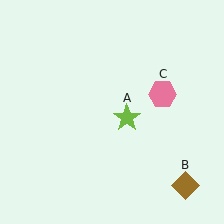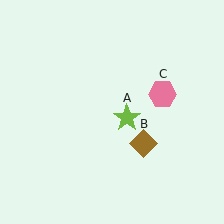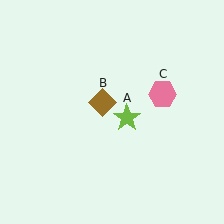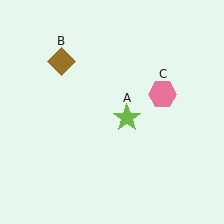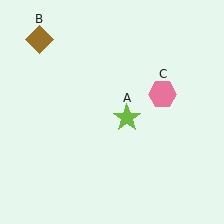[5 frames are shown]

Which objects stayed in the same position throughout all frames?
Lime star (object A) and pink hexagon (object C) remained stationary.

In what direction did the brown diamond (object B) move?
The brown diamond (object B) moved up and to the left.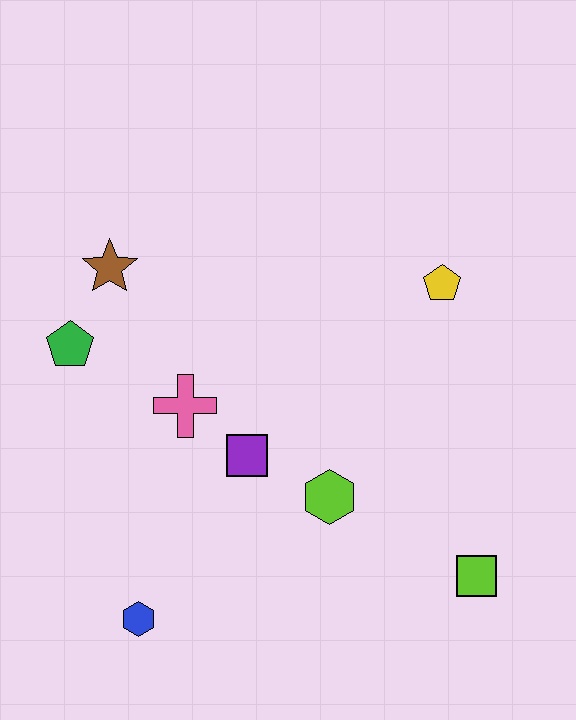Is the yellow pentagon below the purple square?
No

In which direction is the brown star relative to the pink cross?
The brown star is above the pink cross.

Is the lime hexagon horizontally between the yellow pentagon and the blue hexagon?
Yes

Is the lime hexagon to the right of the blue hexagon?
Yes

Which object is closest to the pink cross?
The purple square is closest to the pink cross.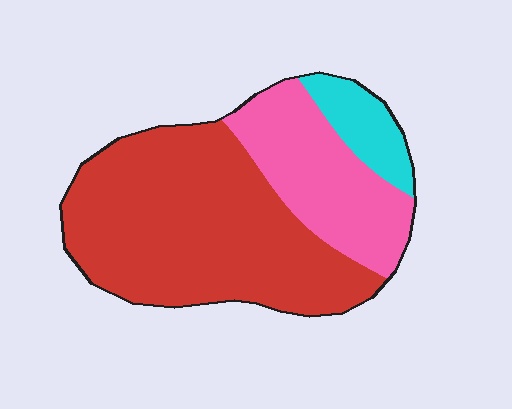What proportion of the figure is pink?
Pink covers roughly 30% of the figure.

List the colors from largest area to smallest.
From largest to smallest: red, pink, cyan.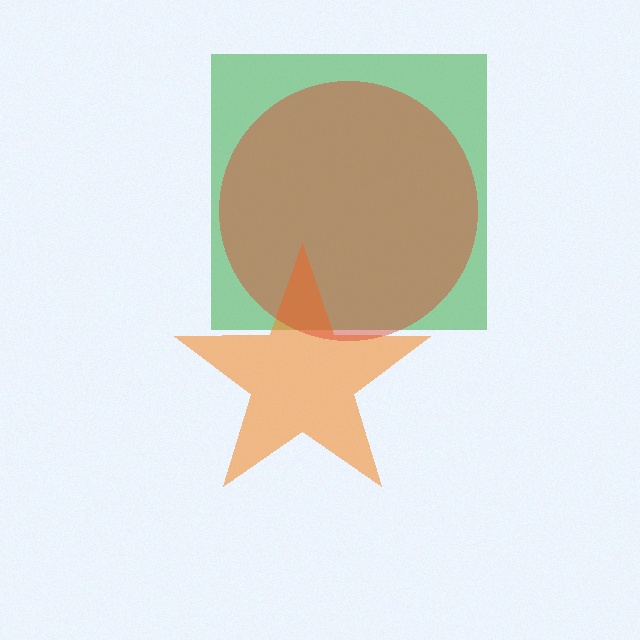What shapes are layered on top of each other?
The layered shapes are: a green square, an orange star, a red circle.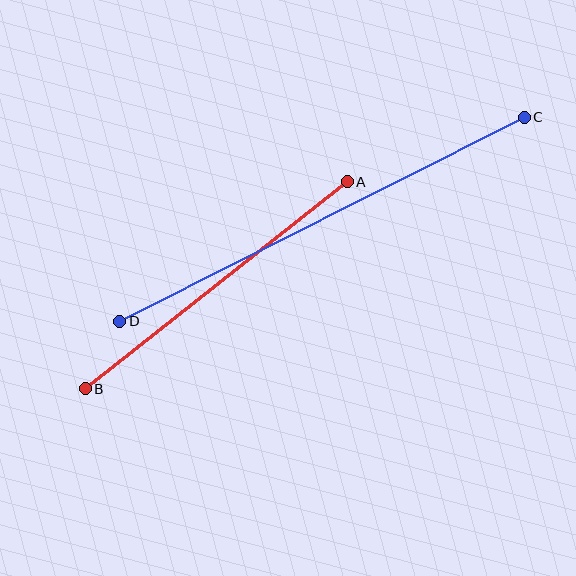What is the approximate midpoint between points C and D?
The midpoint is at approximately (322, 219) pixels.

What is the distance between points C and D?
The distance is approximately 453 pixels.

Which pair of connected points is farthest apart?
Points C and D are farthest apart.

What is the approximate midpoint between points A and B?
The midpoint is at approximately (216, 285) pixels.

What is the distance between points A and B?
The distance is approximately 334 pixels.